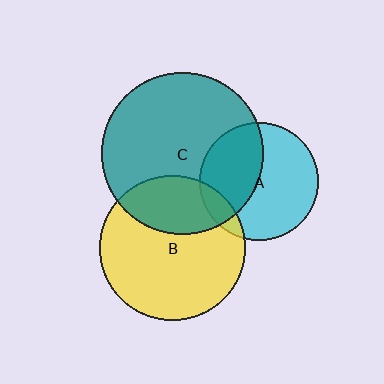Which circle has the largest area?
Circle C (teal).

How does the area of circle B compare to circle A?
Approximately 1.5 times.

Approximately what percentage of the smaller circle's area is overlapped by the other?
Approximately 40%.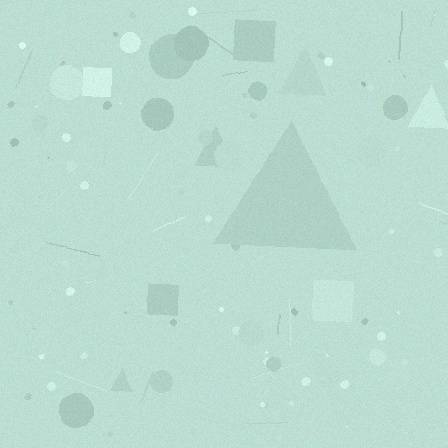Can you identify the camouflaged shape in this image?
The camouflaged shape is a triangle.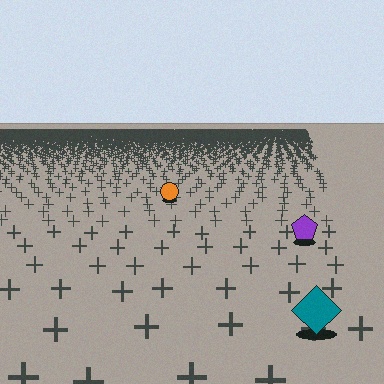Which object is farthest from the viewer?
The orange circle is farthest from the viewer. It appears smaller and the ground texture around it is denser.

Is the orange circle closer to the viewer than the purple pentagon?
No. The purple pentagon is closer — you can tell from the texture gradient: the ground texture is coarser near it.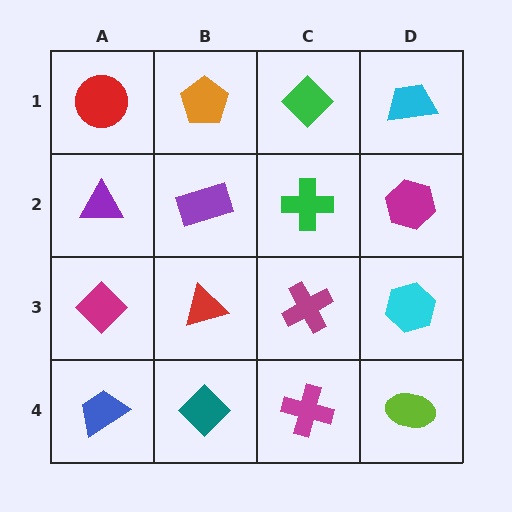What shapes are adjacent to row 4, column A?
A magenta diamond (row 3, column A), a teal diamond (row 4, column B).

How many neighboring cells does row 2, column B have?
4.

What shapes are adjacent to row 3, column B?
A purple rectangle (row 2, column B), a teal diamond (row 4, column B), a magenta diamond (row 3, column A), a magenta cross (row 3, column C).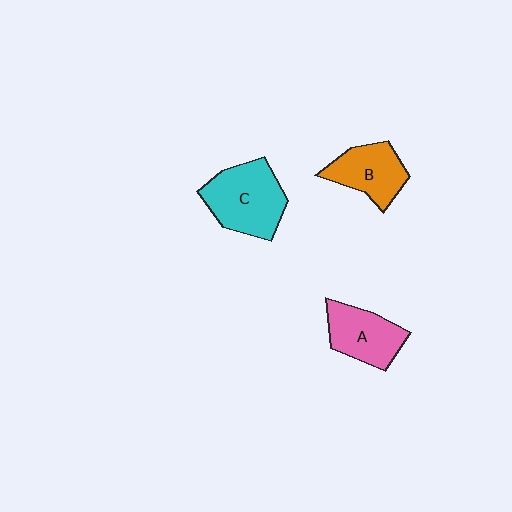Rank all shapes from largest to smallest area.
From largest to smallest: C (cyan), A (pink), B (orange).